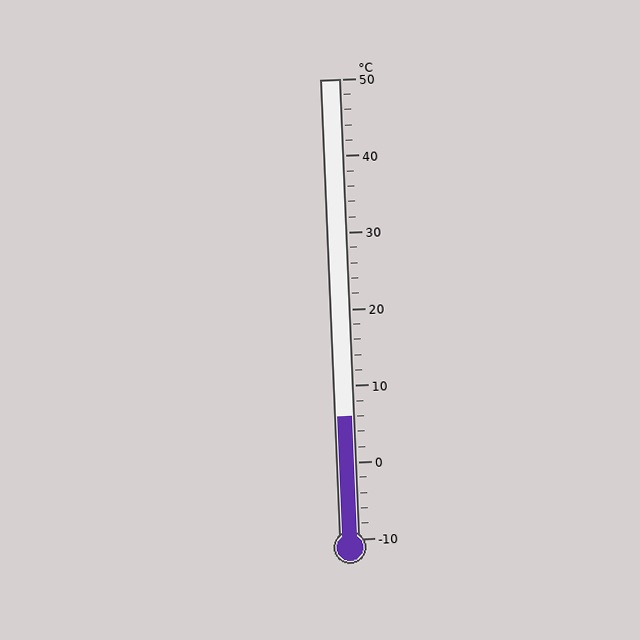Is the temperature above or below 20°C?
The temperature is below 20°C.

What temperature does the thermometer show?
The thermometer shows approximately 6°C.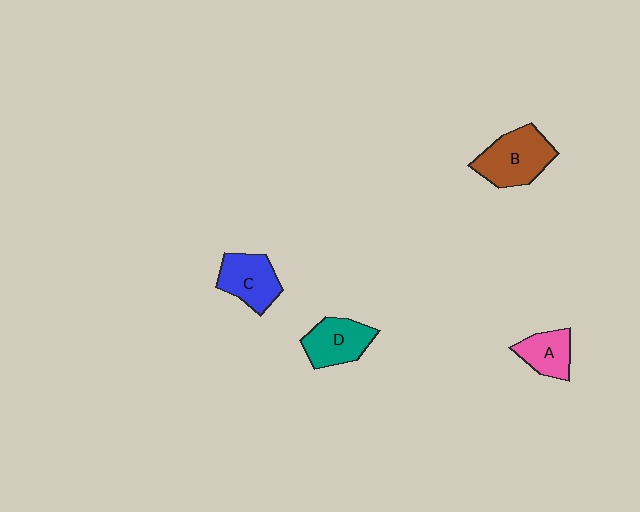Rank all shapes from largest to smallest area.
From largest to smallest: B (brown), C (blue), D (teal), A (pink).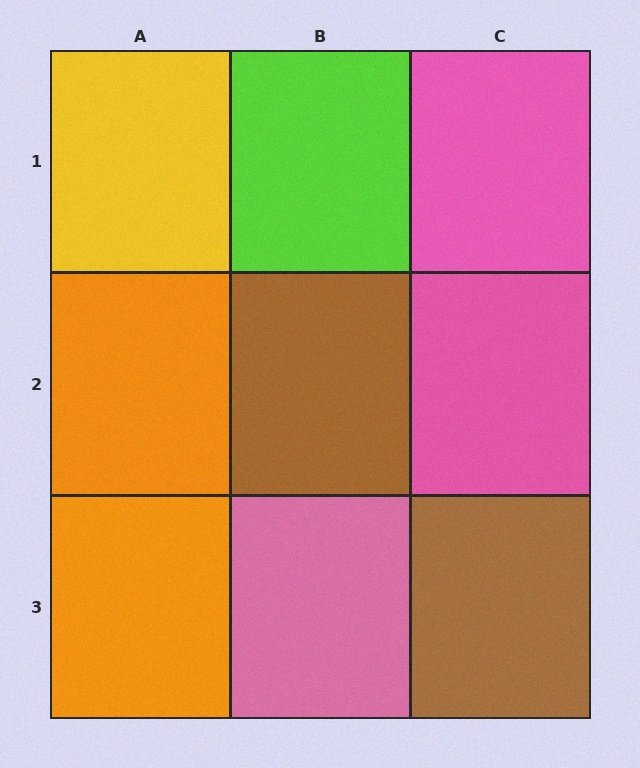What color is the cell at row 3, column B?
Pink.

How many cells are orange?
2 cells are orange.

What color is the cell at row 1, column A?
Yellow.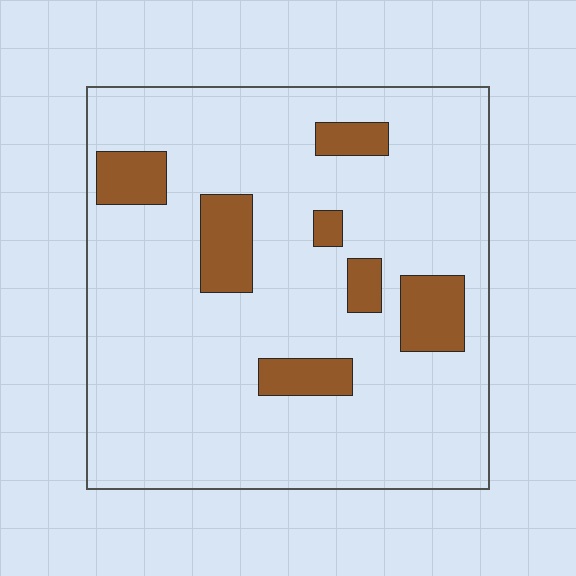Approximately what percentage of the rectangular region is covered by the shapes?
Approximately 15%.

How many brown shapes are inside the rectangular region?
7.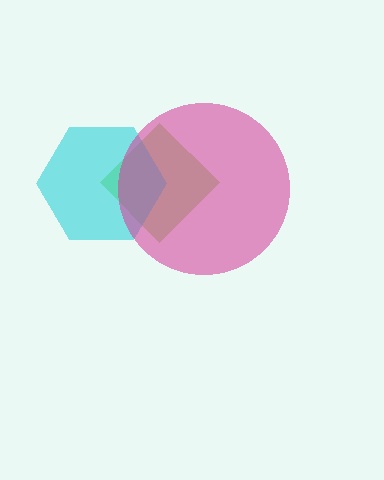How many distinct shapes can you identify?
There are 3 distinct shapes: a lime diamond, a cyan hexagon, a magenta circle.